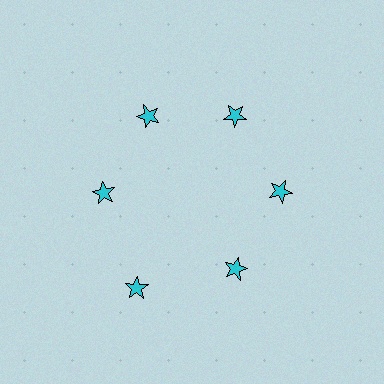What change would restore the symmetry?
The symmetry would be restored by moving it inward, back onto the ring so that all 6 stars sit at equal angles and equal distance from the center.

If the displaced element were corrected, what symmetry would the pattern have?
It would have 6-fold rotational symmetry — the pattern would map onto itself every 60 degrees.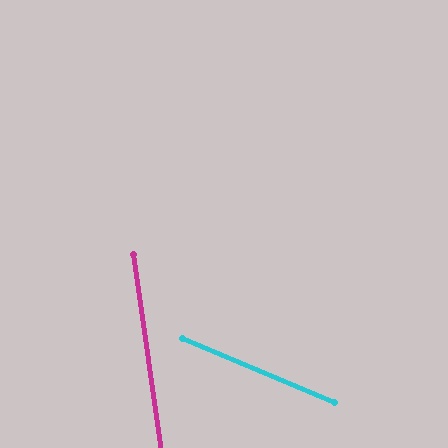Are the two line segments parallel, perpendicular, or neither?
Neither parallel nor perpendicular — they differ by about 59°.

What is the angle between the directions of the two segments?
Approximately 59 degrees.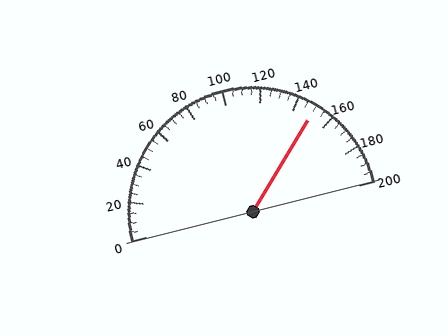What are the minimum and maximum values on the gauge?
The gauge ranges from 0 to 200.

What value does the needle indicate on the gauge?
The needle indicates approximately 150.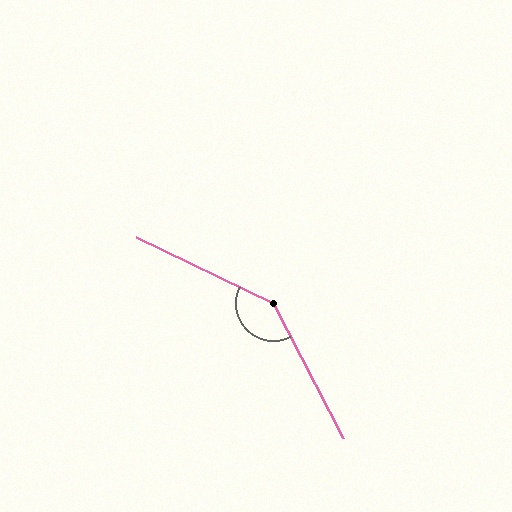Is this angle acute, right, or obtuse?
It is obtuse.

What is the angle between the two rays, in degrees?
Approximately 143 degrees.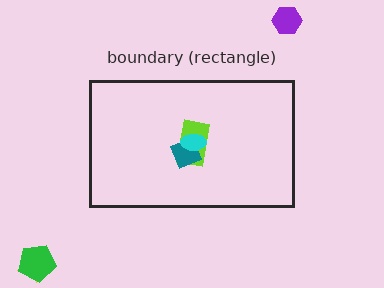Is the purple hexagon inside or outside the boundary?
Outside.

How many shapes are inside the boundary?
3 inside, 3 outside.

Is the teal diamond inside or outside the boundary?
Inside.